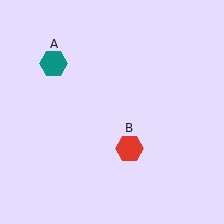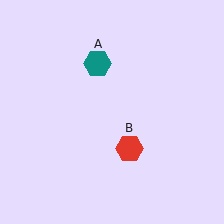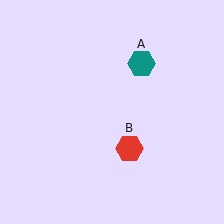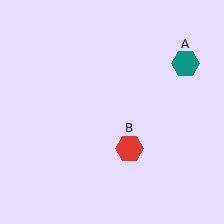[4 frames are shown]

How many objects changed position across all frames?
1 object changed position: teal hexagon (object A).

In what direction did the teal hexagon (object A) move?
The teal hexagon (object A) moved right.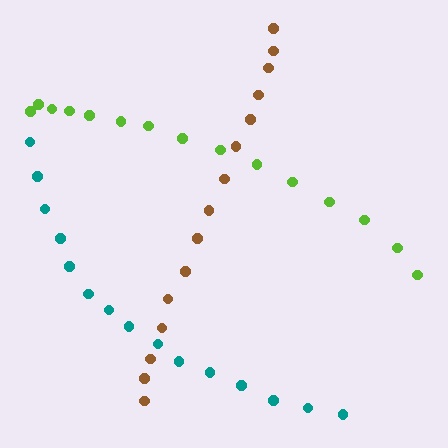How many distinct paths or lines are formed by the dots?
There are 3 distinct paths.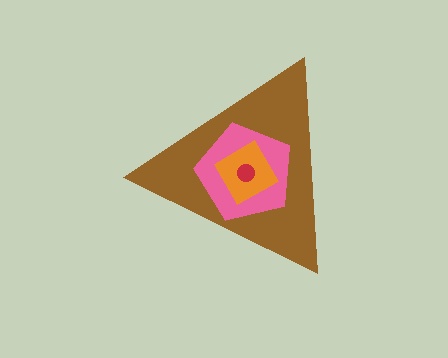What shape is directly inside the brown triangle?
The pink pentagon.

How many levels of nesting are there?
4.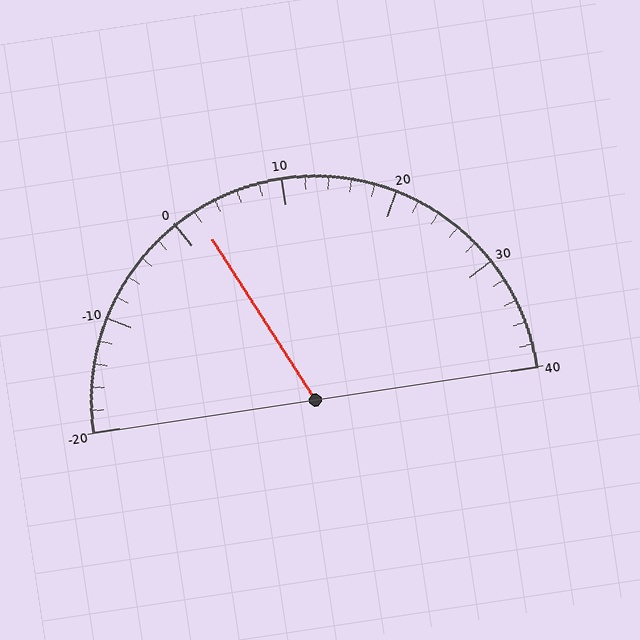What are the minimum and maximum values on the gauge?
The gauge ranges from -20 to 40.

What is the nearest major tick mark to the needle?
The nearest major tick mark is 0.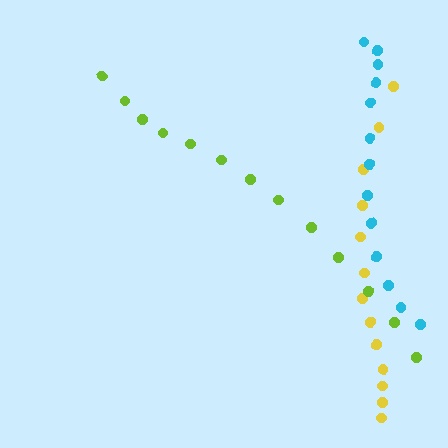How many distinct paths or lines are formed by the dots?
There are 3 distinct paths.